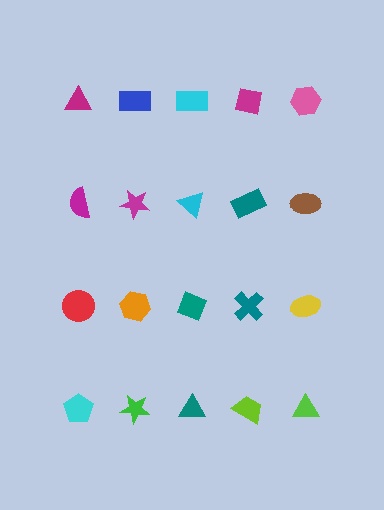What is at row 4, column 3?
A teal triangle.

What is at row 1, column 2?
A blue rectangle.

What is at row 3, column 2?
An orange hexagon.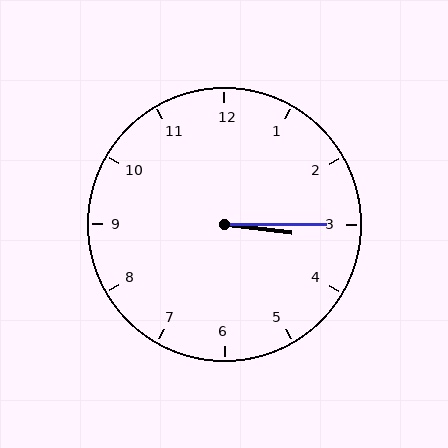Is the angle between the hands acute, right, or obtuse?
It is acute.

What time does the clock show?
3:15.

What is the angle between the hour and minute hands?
Approximately 8 degrees.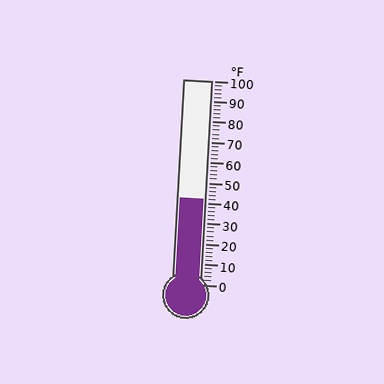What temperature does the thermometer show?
The thermometer shows approximately 42°F.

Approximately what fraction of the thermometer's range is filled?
The thermometer is filled to approximately 40% of its range.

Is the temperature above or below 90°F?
The temperature is below 90°F.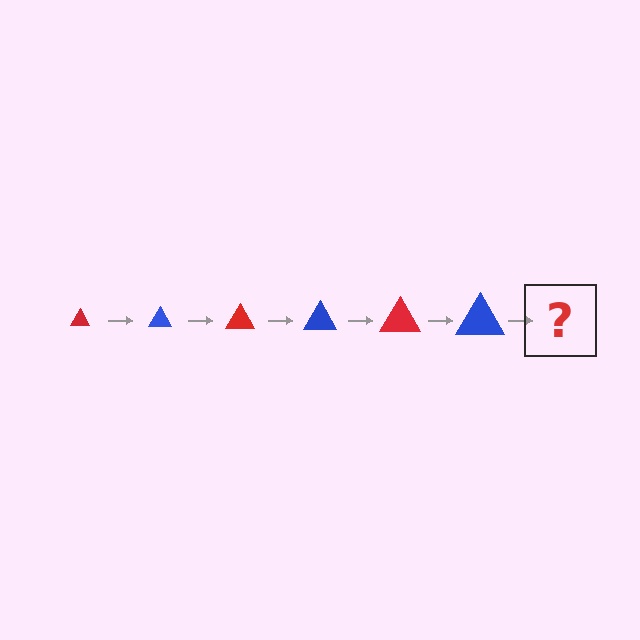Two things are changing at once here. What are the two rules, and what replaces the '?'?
The two rules are that the triangle grows larger each step and the color cycles through red and blue. The '?' should be a red triangle, larger than the previous one.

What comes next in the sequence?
The next element should be a red triangle, larger than the previous one.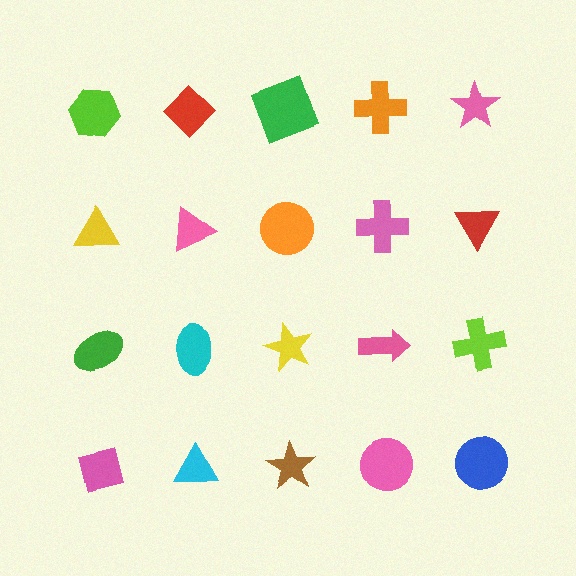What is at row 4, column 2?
A cyan triangle.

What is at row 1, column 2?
A red diamond.